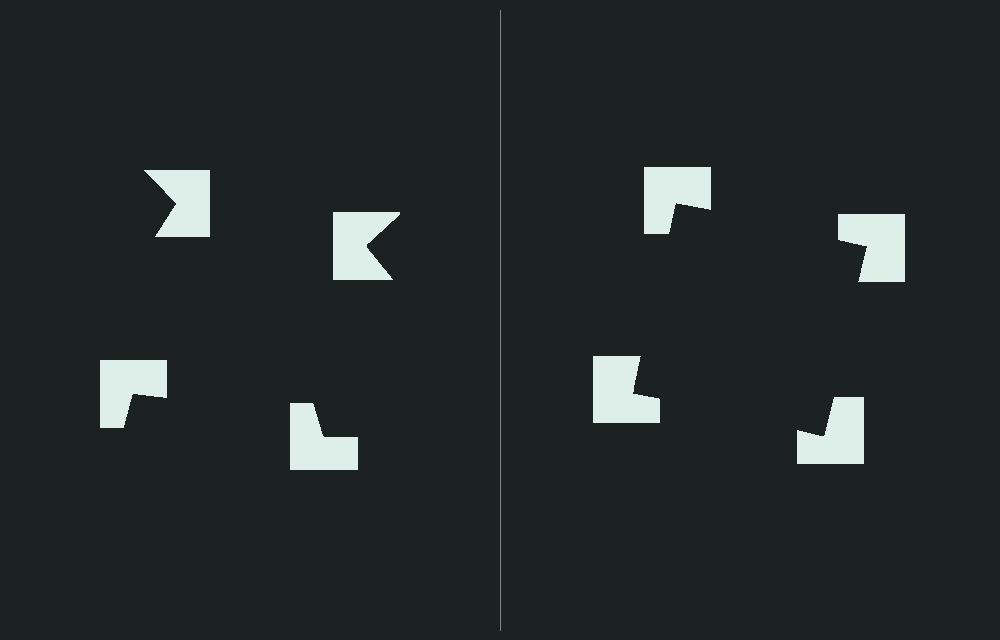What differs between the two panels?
The notched squares are positioned identically on both sides; only the wedge orientations differ. On the right they align to a square; on the left they are misaligned.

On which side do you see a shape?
An illusory square appears on the right side. On the left side the wedge cuts are rotated, so no coherent shape forms.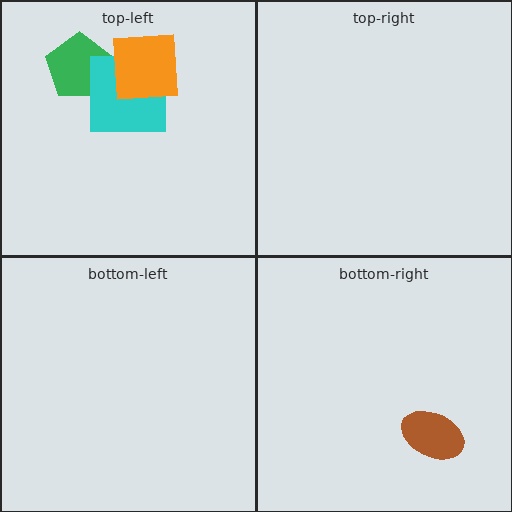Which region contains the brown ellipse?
The bottom-right region.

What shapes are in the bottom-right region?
The brown ellipse.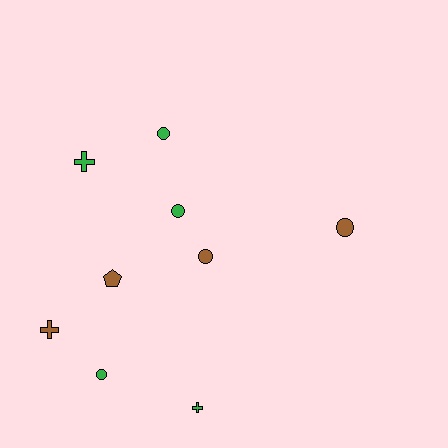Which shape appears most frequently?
Circle, with 5 objects.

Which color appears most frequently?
Green, with 5 objects.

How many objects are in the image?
There are 9 objects.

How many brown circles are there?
There are 2 brown circles.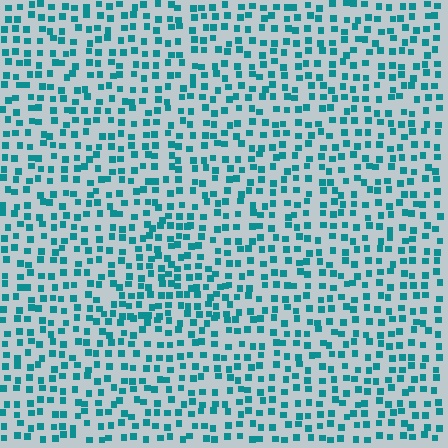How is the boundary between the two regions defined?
The boundary is defined by a change in element density (approximately 1.4x ratio). All elements are the same color, size, and shape.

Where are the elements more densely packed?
The elements are more densely packed inside the triangle boundary.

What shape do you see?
I see a triangle.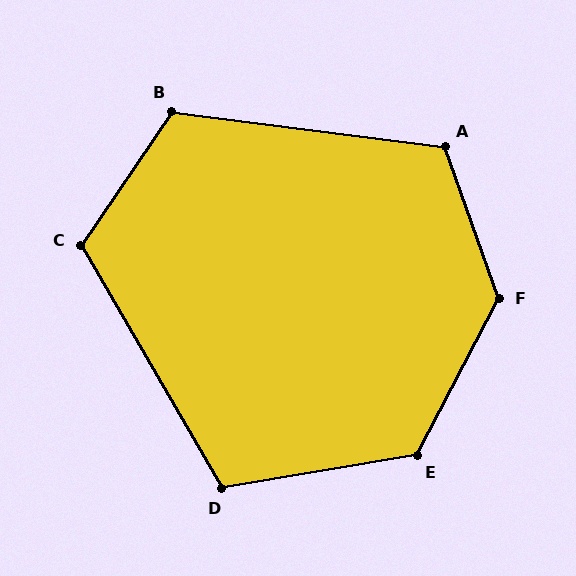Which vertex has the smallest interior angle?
D, at approximately 110 degrees.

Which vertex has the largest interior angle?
F, at approximately 133 degrees.